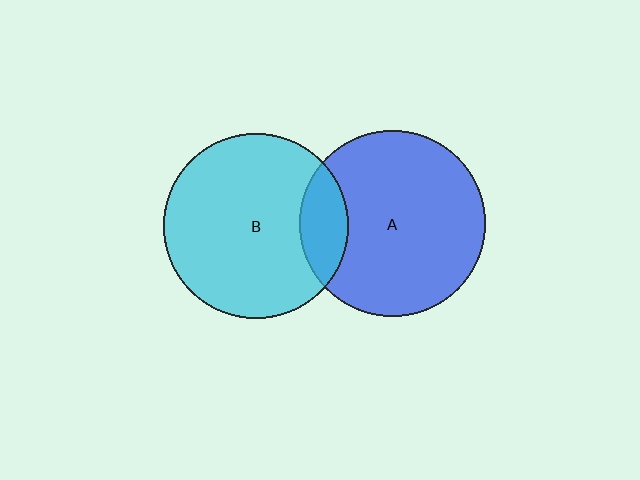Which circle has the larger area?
Circle A (blue).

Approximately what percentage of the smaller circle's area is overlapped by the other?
Approximately 15%.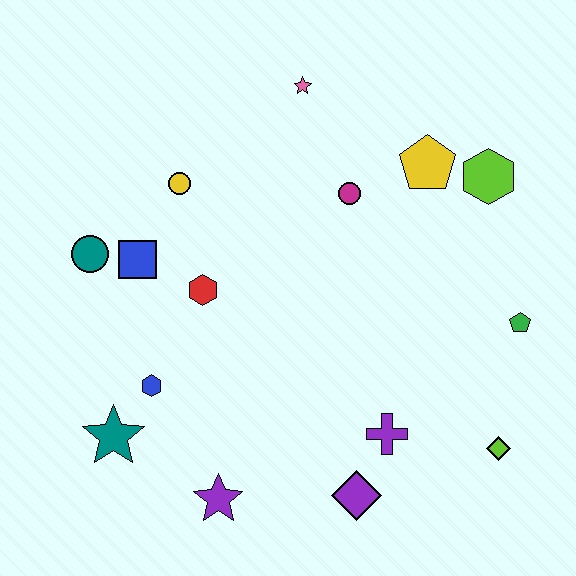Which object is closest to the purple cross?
The purple diamond is closest to the purple cross.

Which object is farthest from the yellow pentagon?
The teal star is farthest from the yellow pentagon.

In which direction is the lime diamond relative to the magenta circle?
The lime diamond is below the magenta circle.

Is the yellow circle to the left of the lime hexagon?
Yes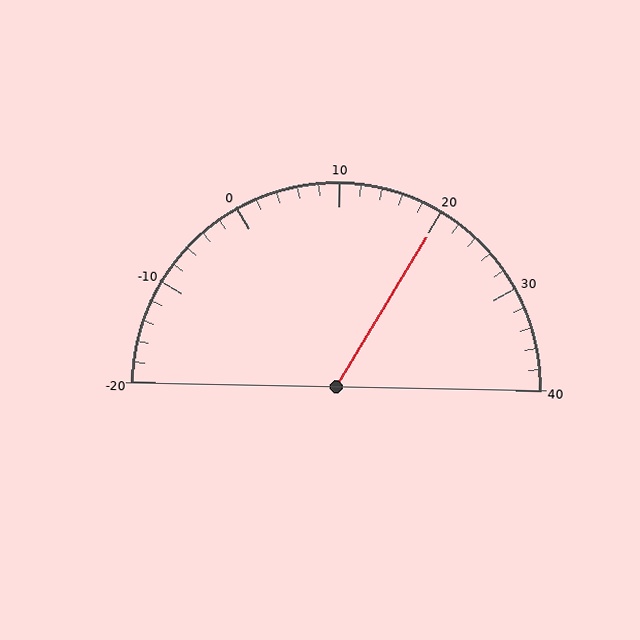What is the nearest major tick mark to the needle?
The nearest major tick mark is 20.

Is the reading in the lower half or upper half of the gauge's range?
The reading is in the upper half of the range (-20 to 40).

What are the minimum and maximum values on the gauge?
The gauge ranges from -20 to 40.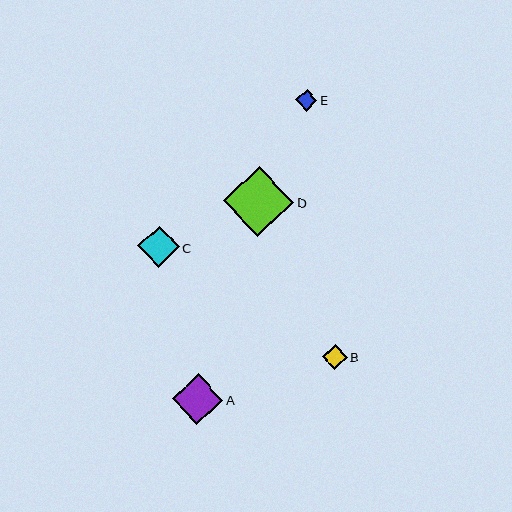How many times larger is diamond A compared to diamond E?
Diamond A is approximately 2.4 times the size of diamond E.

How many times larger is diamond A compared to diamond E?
Diamond A is approximately 2.4 times the size of diamond E.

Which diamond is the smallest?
Diamond E is the smallest with a size of approximately 21 pixels.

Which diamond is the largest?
Diamond D is the largest with a size of approximately 70 pixels.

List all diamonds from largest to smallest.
From largest to smallest: D, A, C, B, E.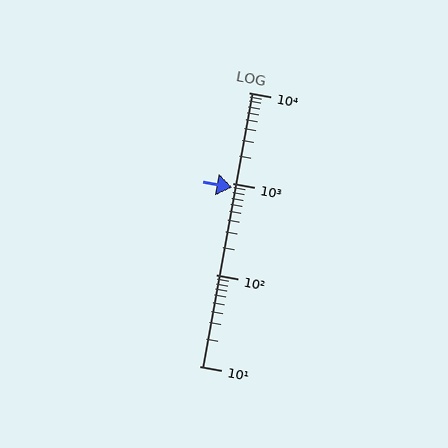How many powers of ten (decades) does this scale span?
The scale spans 3 decades, from 10 to 10000.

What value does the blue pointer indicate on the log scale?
The pointer indicates approximately 900.